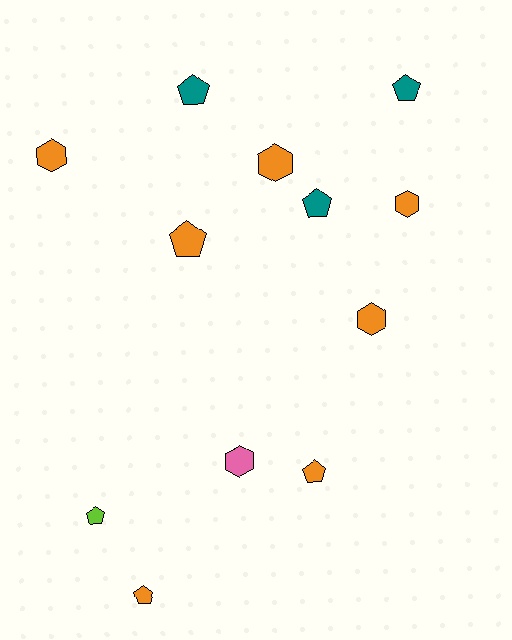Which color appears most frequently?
Orange, with 7 objects.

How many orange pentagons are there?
There are 3 orange pentagons.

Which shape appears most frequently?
Pentagon, with 7 objects.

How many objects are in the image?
There are 12 objects.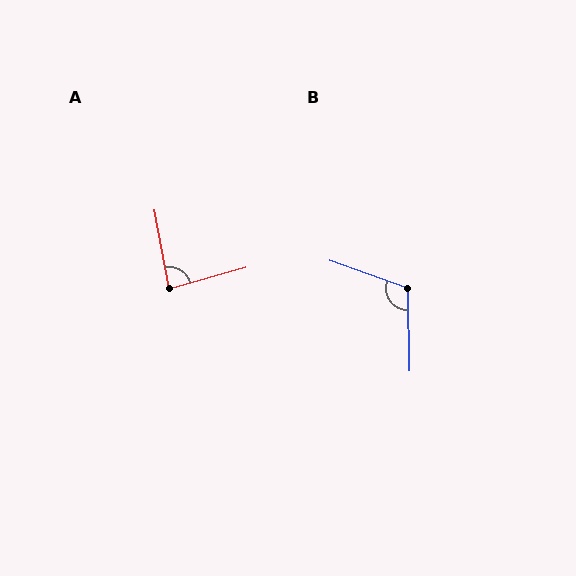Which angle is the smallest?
A, at approximately 84 degrees.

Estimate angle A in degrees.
Approximately 84 degrees.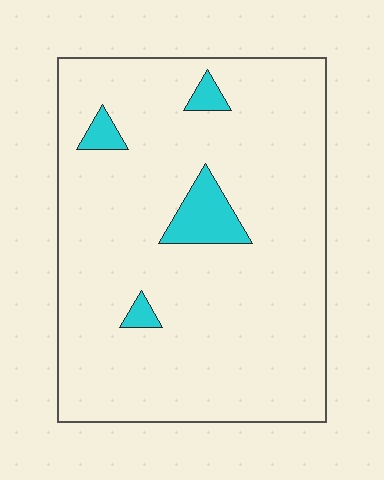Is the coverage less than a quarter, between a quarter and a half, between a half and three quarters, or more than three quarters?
Less than a quarter.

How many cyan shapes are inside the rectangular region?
4.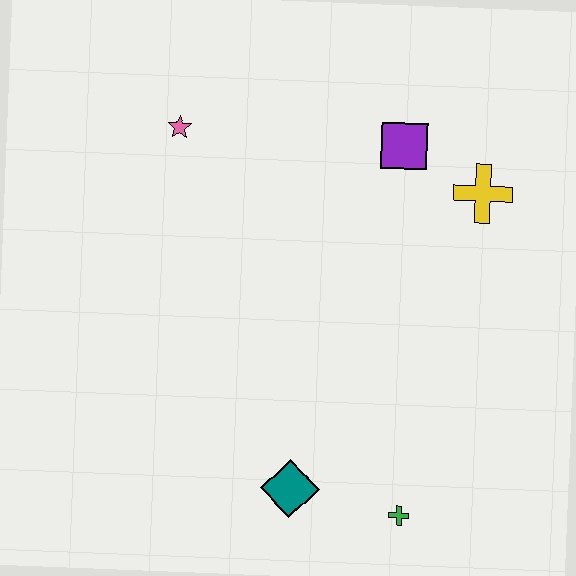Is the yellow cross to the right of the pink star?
Yes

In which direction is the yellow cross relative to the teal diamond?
The yellow cross is above the teal diamond.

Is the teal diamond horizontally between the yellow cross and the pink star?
Yes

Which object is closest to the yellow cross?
The purple square is closest to the yellow cross.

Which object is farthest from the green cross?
The pink star is farthest from the green cross.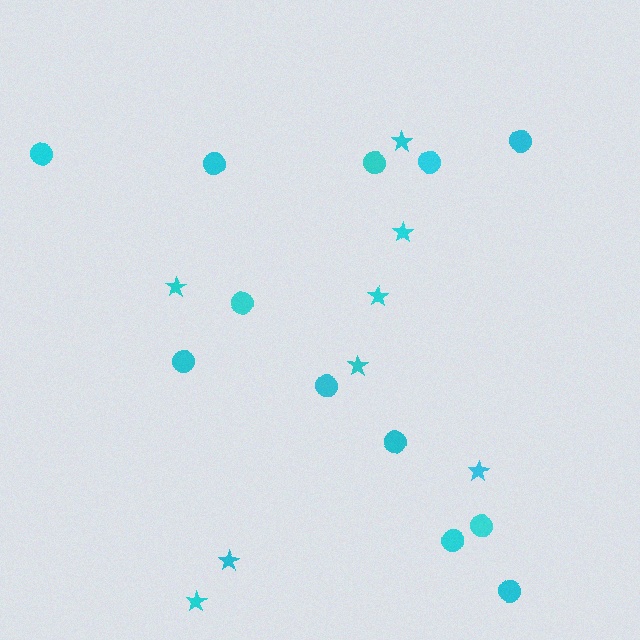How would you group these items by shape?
There are 2 groups: one group of circles (12) and one group of stars (8).